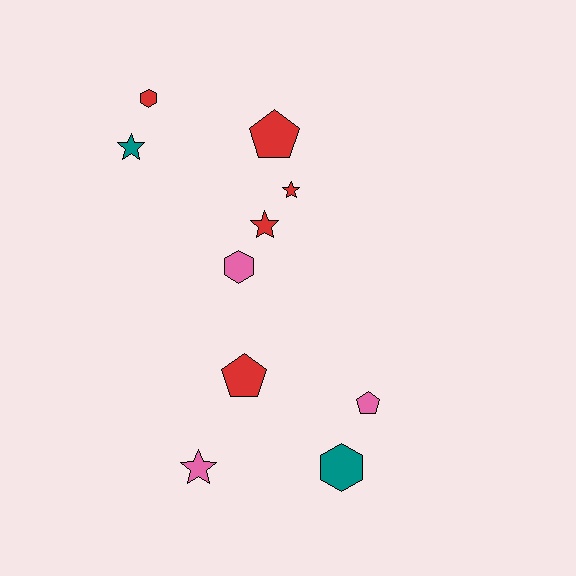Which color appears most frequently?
Red, with 5 objects.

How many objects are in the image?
There are 10 objects.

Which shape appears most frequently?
Star, with 4 objects.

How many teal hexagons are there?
There is 1 teal hexagon.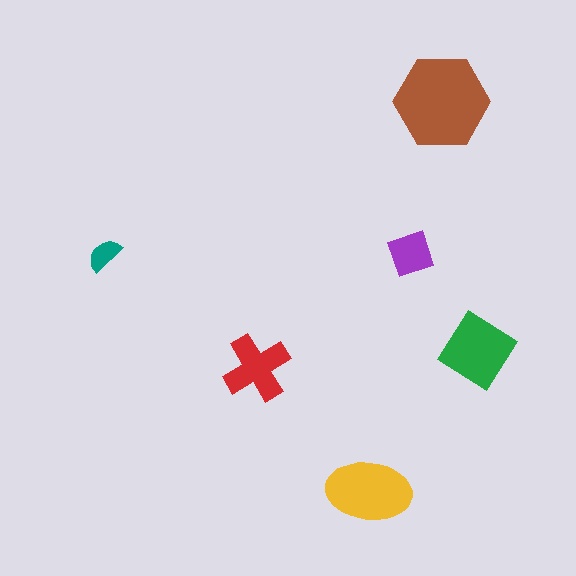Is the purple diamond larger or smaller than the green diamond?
Smaller.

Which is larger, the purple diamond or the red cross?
The red cross.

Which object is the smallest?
The teal semicircle.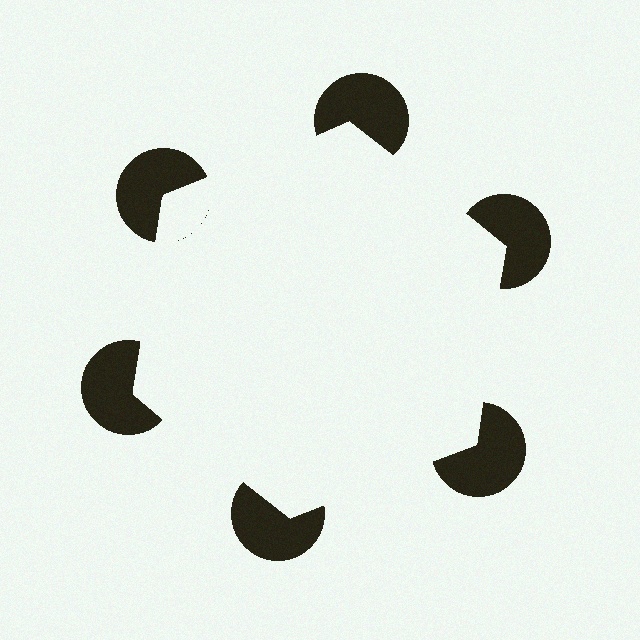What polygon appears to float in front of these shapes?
An illusory hexagon — its edges are inferred from the aligned wedge cuts in the pac-man discs, not physically drawn.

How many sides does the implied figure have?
6 sides.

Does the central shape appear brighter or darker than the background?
It typically appears slightly brighter than the background, even though no actual brightness change is drawn.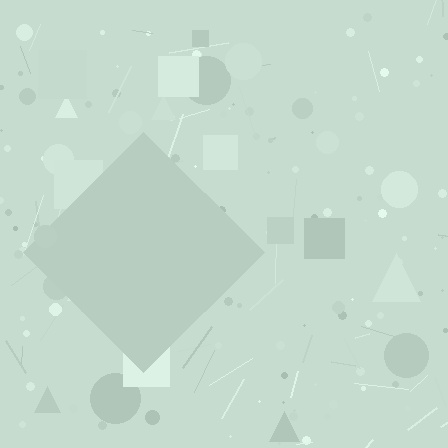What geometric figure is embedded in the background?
A diamond is embedded in the background.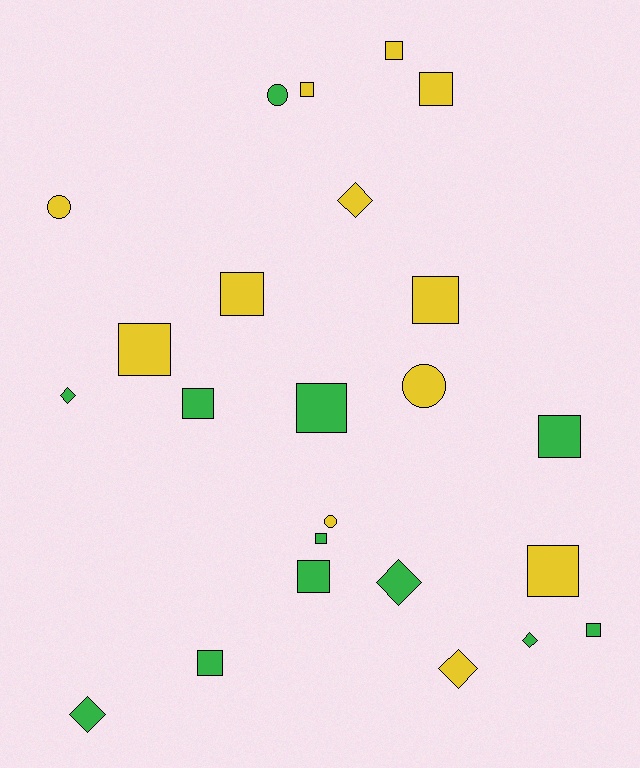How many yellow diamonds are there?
There are 2 yellow diamonds.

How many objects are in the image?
There are 24 objects.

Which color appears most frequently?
Green, with 12 objects.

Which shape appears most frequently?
Square, with 14 objects.